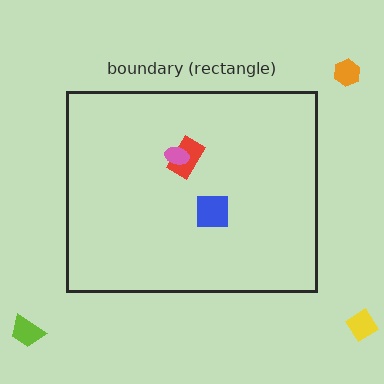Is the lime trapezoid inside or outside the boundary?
Outside.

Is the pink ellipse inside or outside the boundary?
Inside.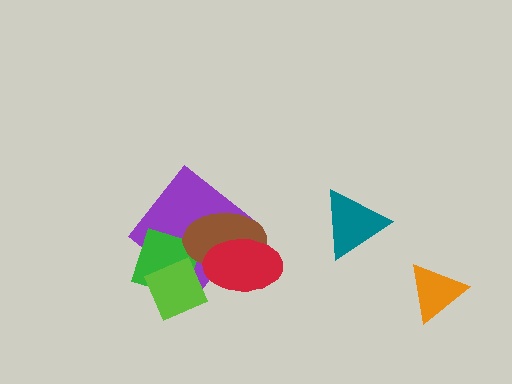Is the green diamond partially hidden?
Yes, it is partially covered by another shape.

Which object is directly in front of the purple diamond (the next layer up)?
The green diamond is directly in front of the purple diamond.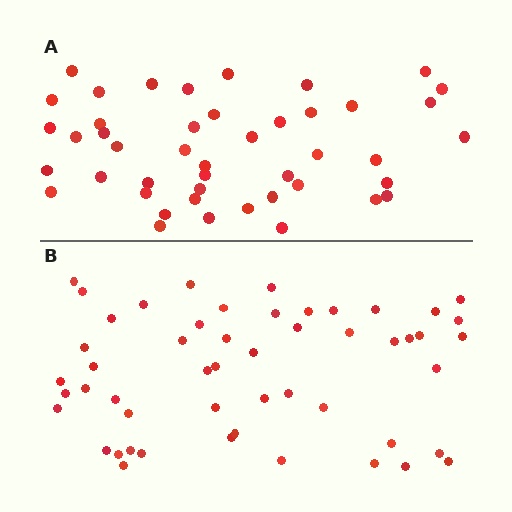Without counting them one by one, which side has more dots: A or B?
Region B (the bottom region) has more dots.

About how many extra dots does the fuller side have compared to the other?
Region B has roughly 8 or so more dots than region A.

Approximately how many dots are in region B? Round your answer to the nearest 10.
About 50 dots. (The exact count is 52, which rounds to 50.)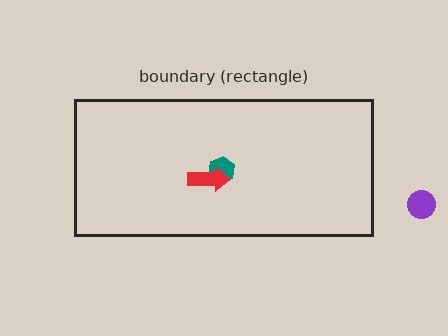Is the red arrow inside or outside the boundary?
Inside.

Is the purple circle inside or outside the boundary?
Outside.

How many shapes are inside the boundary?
2 inside, 1 outside.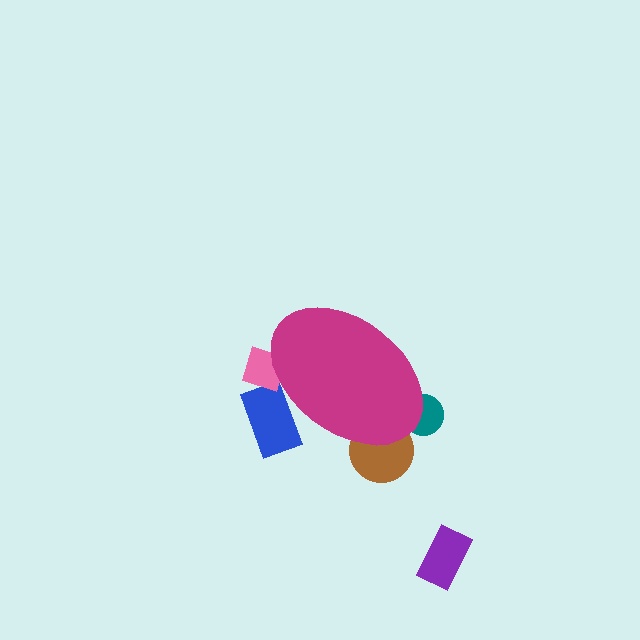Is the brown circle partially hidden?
Yes, the brown circle is partially hidden behind the magenta ellipse.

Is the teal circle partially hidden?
Yes, the teal circle is partially hidden behind the magenta ellipse.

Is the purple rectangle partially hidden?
No, the purple rectangle is fully visible.